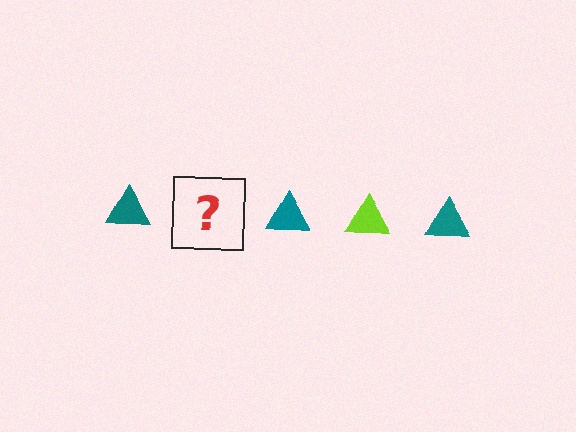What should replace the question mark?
The question mark should be replaced with a lime triangle.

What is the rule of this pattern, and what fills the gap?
The rule is that the pattern cycles through teal, lime triangles. The gap should be filled with a lime triangle.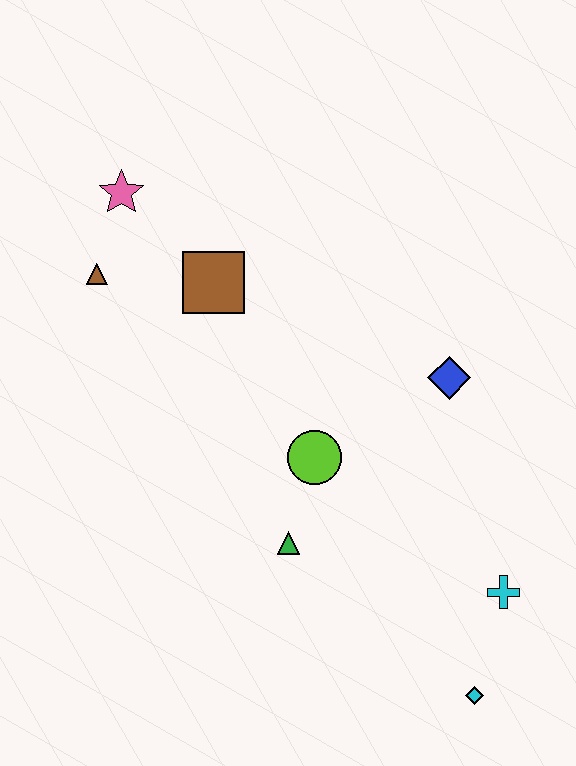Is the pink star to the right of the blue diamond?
No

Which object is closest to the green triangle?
The lime circle is closest to the green triangle.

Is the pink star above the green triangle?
Yes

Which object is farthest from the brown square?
The cyan diamond is farthest from the brown square.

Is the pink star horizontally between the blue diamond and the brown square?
No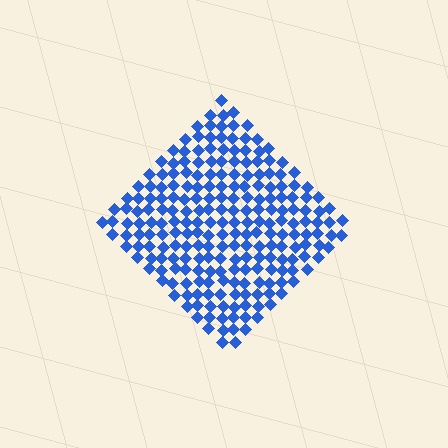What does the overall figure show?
The overall figure shows a diamond.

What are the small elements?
The small elements are diamonds.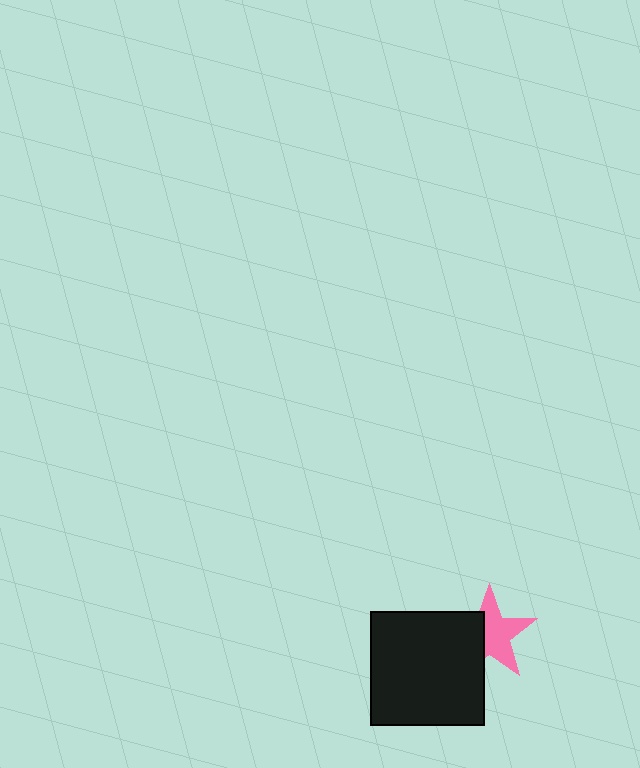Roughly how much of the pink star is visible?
About half of it is visible (roughly 61%).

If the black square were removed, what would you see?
You would see the complete pink star.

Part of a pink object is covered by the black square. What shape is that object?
It is a star.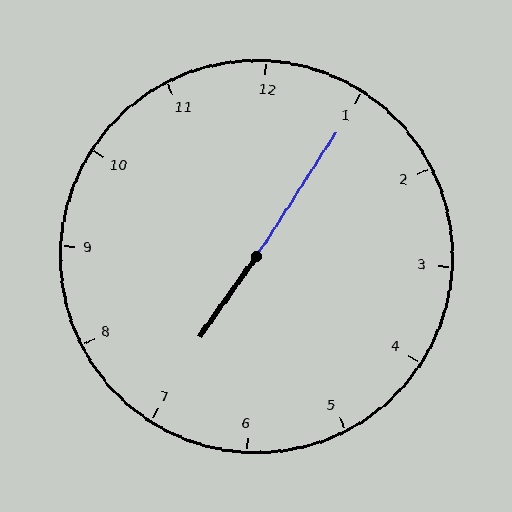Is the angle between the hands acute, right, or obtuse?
It is obtuse.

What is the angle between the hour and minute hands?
Approximately 178 degrees.